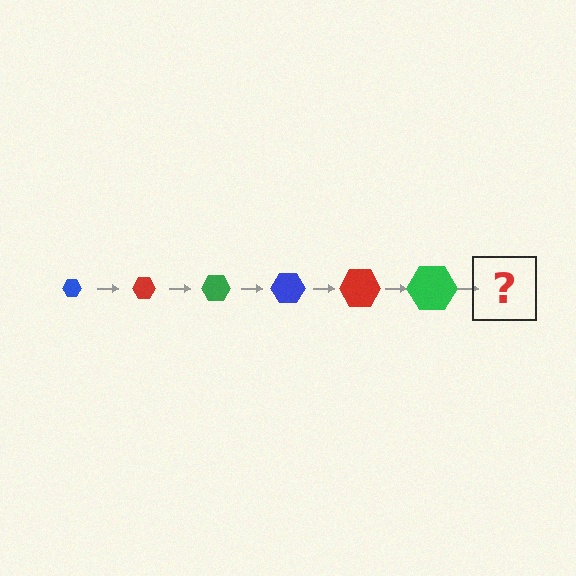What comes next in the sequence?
The next element should be a blue hexagon, larger than the previous one.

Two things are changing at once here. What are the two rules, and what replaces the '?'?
The two rules are that the hexagon grows larger each step and the color cycles through blue, red, and green. The '?' should be a blue hexagon, larger than the previous one.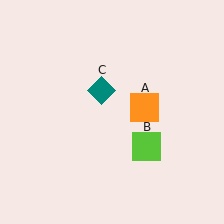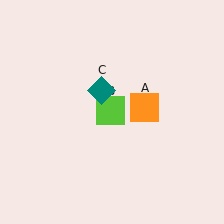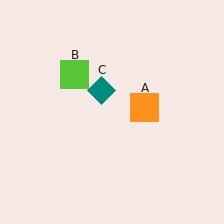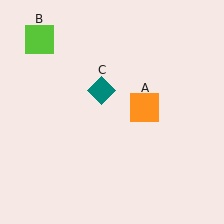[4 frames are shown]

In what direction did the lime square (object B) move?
The lime square (object B) moved up and to the left.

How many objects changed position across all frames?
1 object changed position: lime square (object B).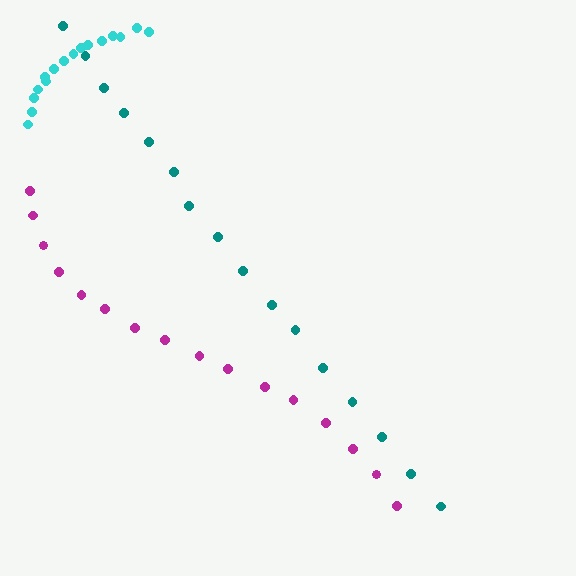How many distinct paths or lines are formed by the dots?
There are 3 distinct paths.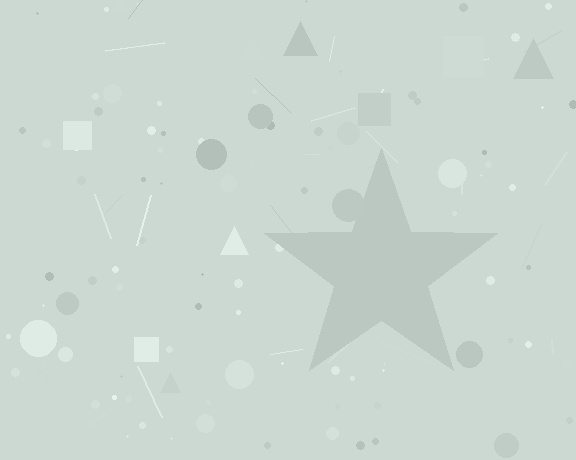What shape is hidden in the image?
A star is hidden in the image.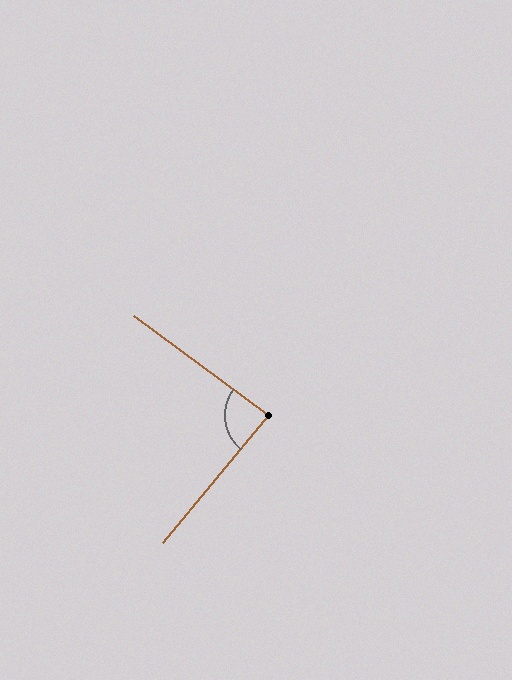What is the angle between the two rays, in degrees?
Approximately 87 degrees.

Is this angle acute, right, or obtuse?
It is approximately a right angle.